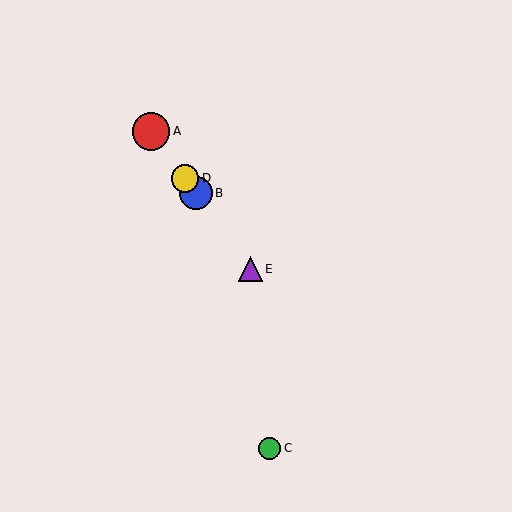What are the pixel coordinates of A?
Object A is at (151, 131).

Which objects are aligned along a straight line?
Objects A, B, D, E are aligned along a straight line.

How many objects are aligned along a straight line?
4 objects (A, B, D, E) are aligned along a straight line.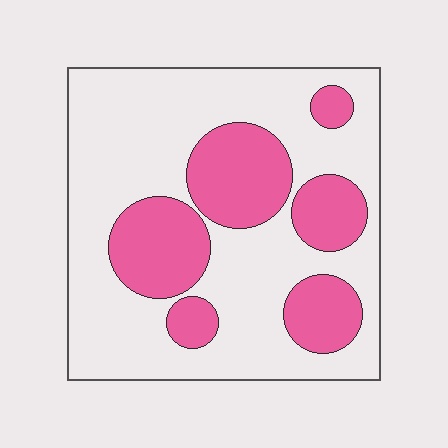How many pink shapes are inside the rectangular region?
6.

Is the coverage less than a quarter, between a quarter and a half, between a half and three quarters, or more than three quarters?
Between a quarter and a half.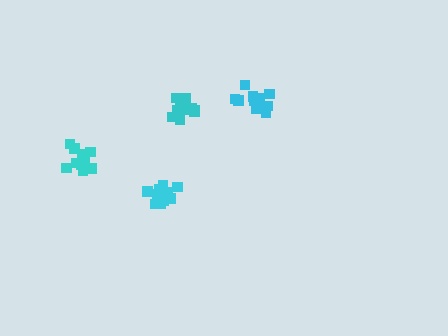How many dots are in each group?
Group 1: 12 dots, Group 2: 12 dots, Group 3: 12 dots, Group 4: 11 dots (47 total).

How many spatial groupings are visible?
There are 4 spatial groupings.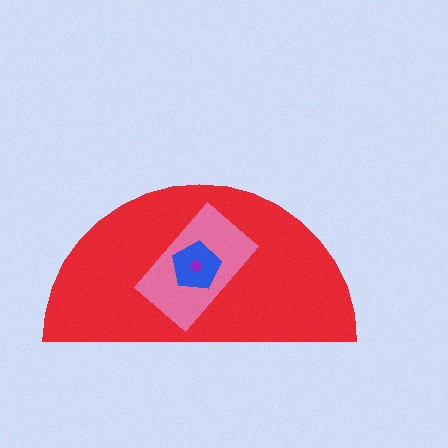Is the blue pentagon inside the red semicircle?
Yes.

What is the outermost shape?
The red semicircle.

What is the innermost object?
The purple diamond.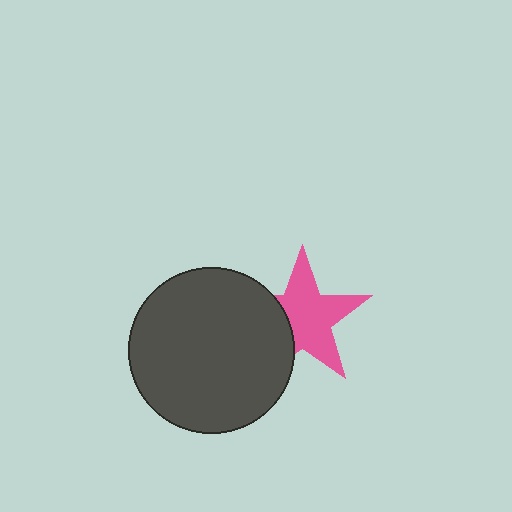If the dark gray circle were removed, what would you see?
You would see the complete pink star.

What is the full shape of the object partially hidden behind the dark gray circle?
The partially hidden object is a pink star.